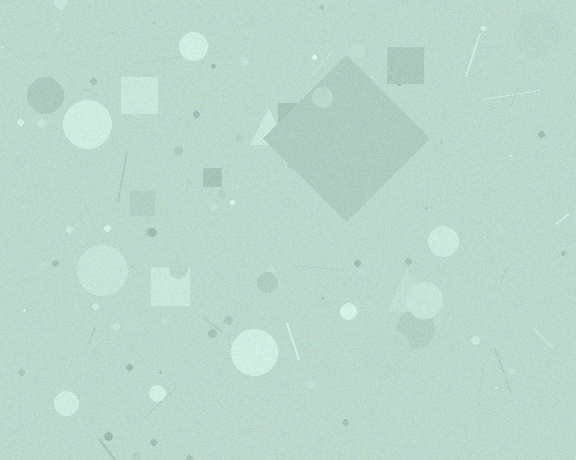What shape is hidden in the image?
A diamond is hidden in the image.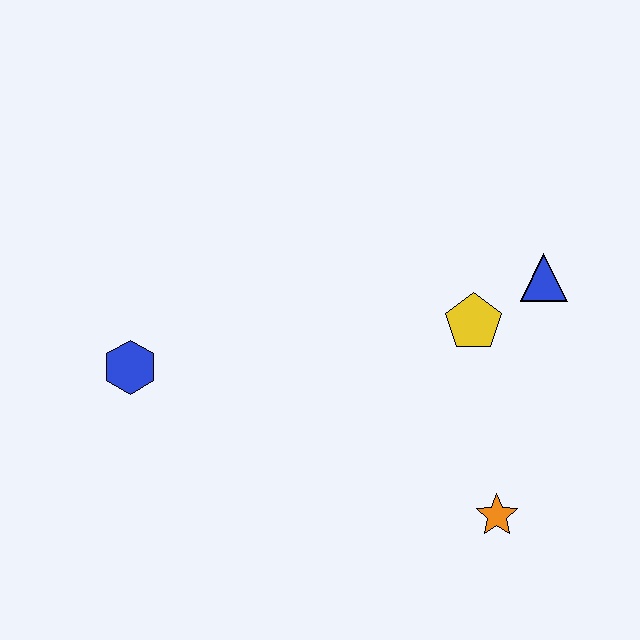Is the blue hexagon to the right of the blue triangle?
No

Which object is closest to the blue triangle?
The yellow pentagon is closest to the blue triangle.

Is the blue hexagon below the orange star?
No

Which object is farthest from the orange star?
The blue hexagon is farthest from the orange star.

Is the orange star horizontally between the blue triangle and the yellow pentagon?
Yes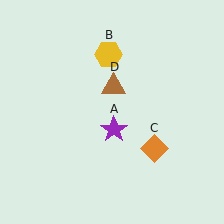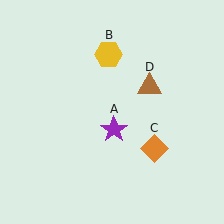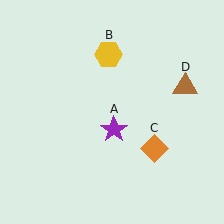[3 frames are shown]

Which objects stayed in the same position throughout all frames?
Purple star (object A) and yellow hexagon (object B) and orange diamond (object C) remained stationary.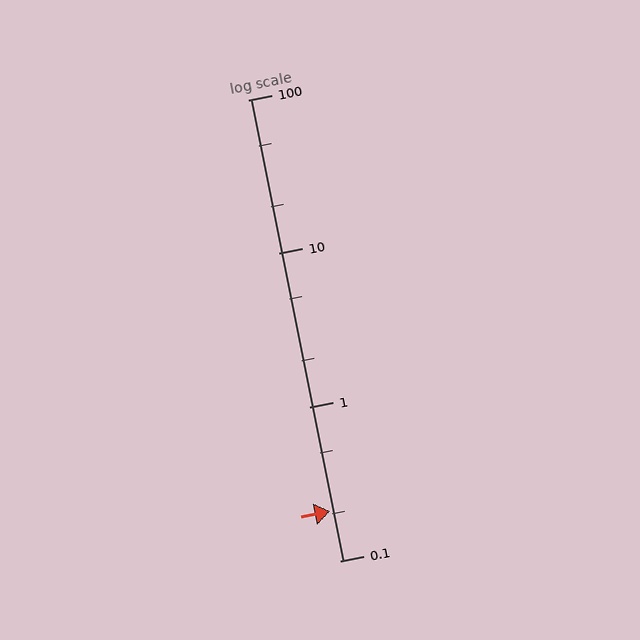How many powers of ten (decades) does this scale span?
The scale spans 3 decades, from 0.1 to 100.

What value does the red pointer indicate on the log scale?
The pointer indicates approximately 0.21.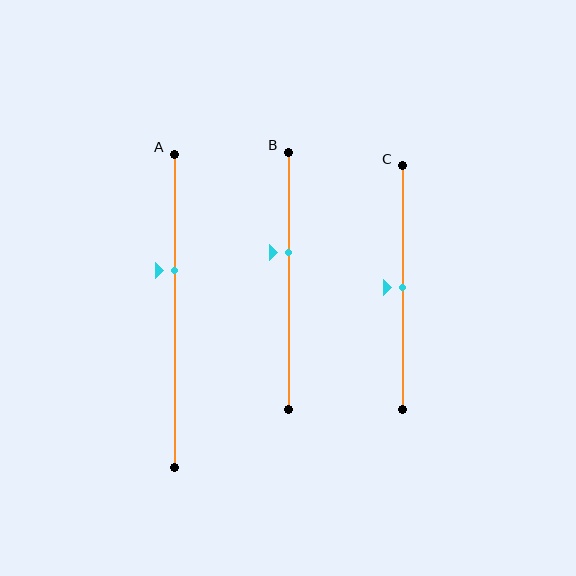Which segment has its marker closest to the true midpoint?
Segment C has its marker closest to the true midpoint.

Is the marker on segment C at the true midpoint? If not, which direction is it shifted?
Yes, the marker on segment C is at the true midpoint.